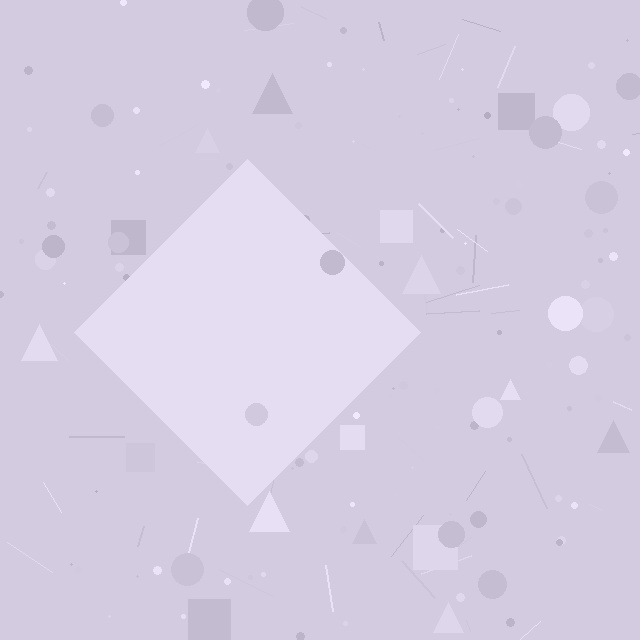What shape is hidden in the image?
A diamond is hidden in the image.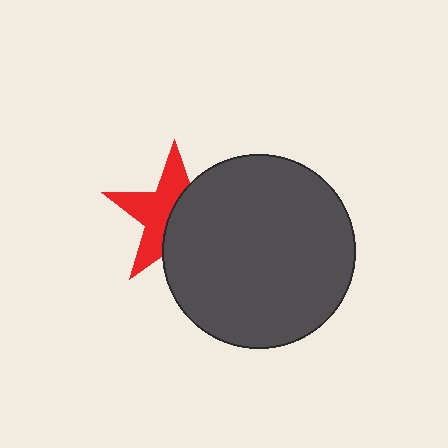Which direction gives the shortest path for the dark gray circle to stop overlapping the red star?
Moving right gives the shortest separation.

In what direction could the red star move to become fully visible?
The red star could move left. That would shift it out from behind the dark gray circle entirely.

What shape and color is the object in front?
The object in front is a dark gray circle.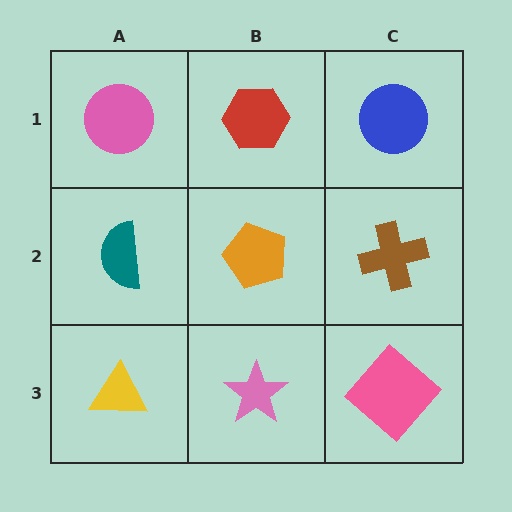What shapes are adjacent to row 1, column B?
An orange pentagon (row 2, column B), a pink circle (row 1, column A), a blue circle (row 1, column C).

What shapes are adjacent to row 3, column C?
A brown cross (row 2, column C), a pink star (row 3, column B).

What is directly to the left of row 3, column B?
A yellow triangle.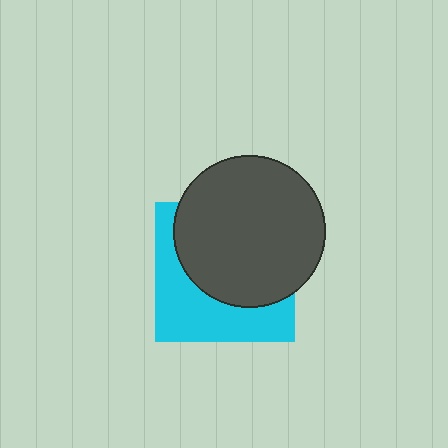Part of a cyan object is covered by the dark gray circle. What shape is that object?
It is a square.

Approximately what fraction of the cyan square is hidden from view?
Roughly 59% of the cyan square is hidden behind the dark gray circle.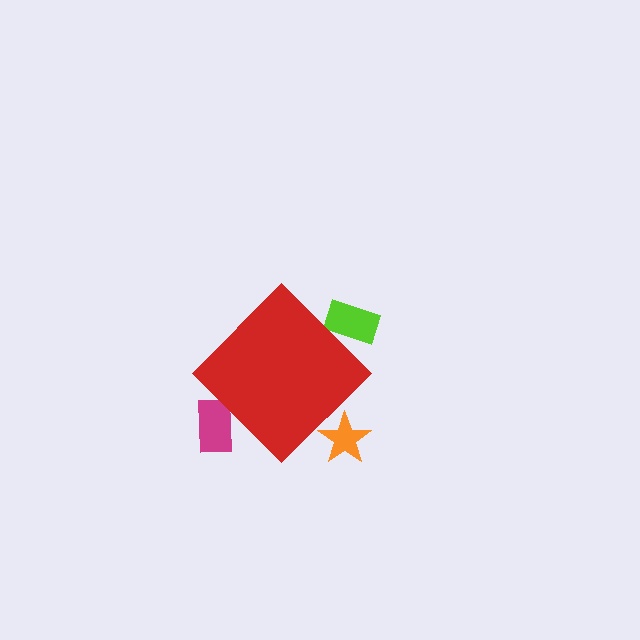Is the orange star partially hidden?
Yes, the orange star is partially hidden behind the red diamond.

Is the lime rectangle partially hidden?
Yes, the lime rectangle is partially hidden behind the red diamond.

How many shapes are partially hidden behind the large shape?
3 shapes are partially hidden.